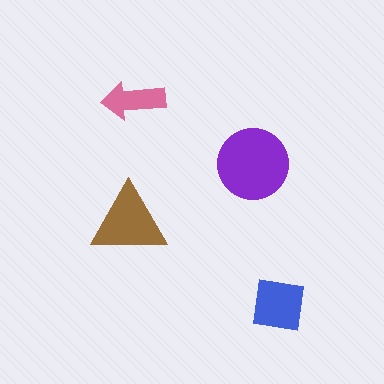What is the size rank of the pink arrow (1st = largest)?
4th.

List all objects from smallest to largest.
The pink arrow, the blue square, the brown triangle, the purple circle.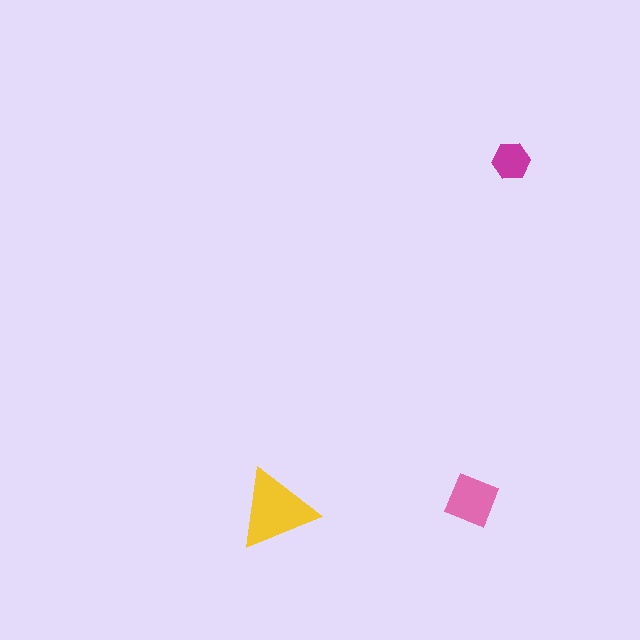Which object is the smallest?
The magenta hexagon.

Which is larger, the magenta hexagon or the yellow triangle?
The yellow triangle.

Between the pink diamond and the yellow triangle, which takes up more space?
The yellow triangle.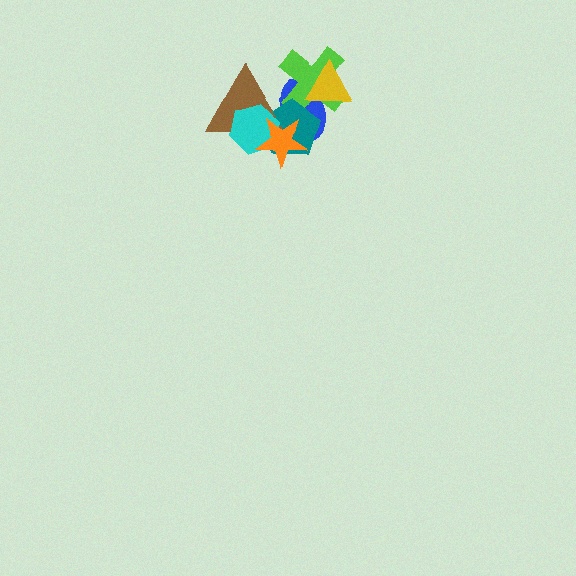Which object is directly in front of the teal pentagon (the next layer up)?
The brown triangle is directly in front of the teal pentagon.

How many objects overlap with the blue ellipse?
6 objects overlap with the blue ellipse.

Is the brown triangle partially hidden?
Yes, it is partially covered by another shape.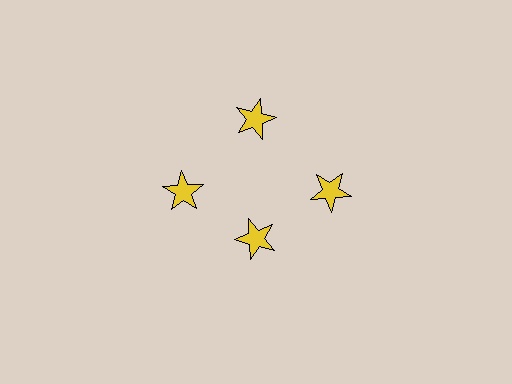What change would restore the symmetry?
The symmetry would be restored by moving it outward, back onto the ring so that all 4 stars sit at equal angles and equal distance from the center.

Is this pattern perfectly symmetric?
No. The 4 yellow stars are arranged in a ring, but one element near the 6 o'clock position is pulled inward toward the center, breaking the 4-fold rotational symmetry.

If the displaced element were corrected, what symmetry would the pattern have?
It would have 4-fold rotational symmetry — the pattern would map onto itself every 90 degrees.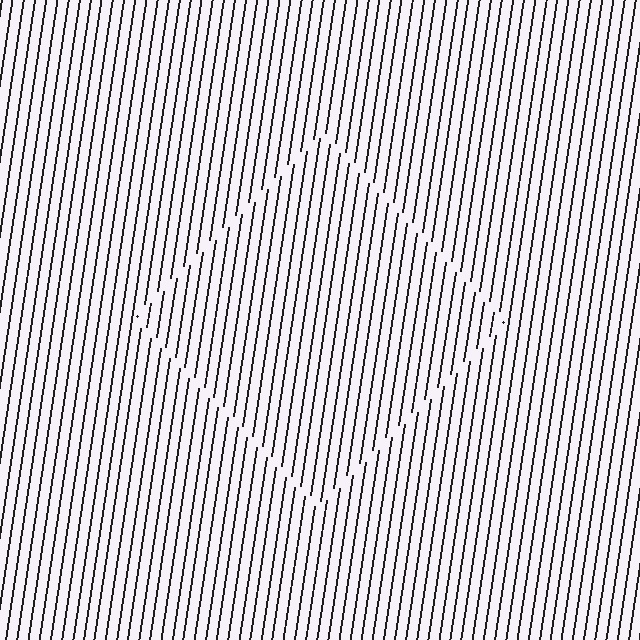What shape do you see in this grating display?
An illusory square. The interior of the shape contains the same grating, shifted by half a period — the contour is defined by the phase discontinuity where line-ends from the inner and outer gratings abut.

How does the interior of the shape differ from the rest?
The interior of the shape contains the same grating, shifted by half a period — the contour is defined by the phase discontinuity where line-ends from the inner and outer gratings abut.